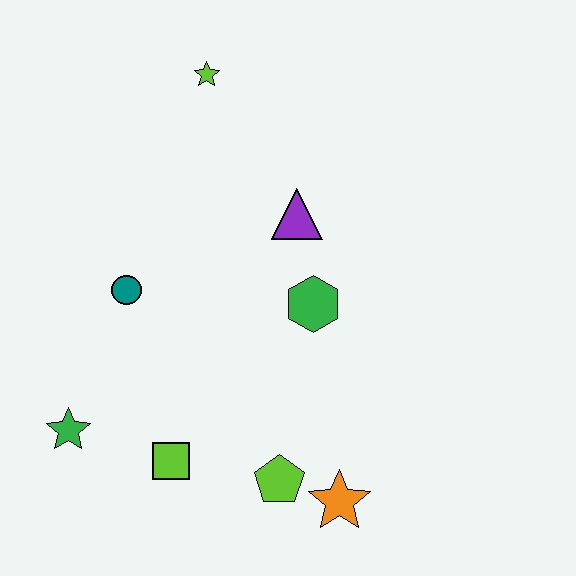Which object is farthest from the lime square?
The lime star is farthest from the lime square.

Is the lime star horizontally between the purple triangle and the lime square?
Yes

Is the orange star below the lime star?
Yes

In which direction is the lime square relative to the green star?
The lime square is to the right of the green star.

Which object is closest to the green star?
The lime square is closest to the green star.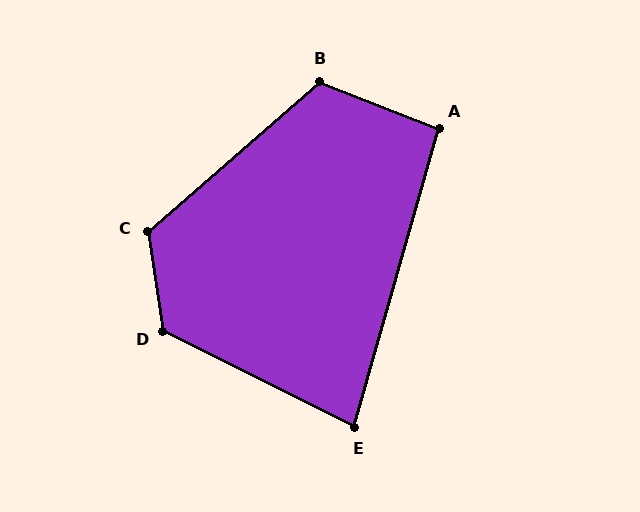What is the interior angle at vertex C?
Approximately 122 degrees (obtuse).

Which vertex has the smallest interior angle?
E, at approximately 79 degrees.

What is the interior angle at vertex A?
Approximately 96 degrees (obtuse).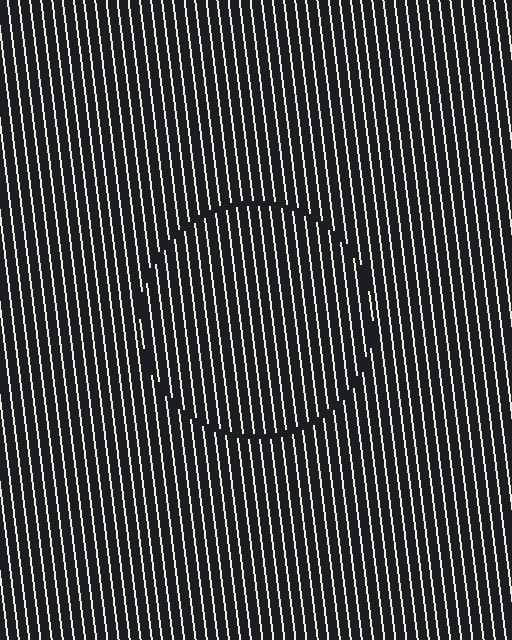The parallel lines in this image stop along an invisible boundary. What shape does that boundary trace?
An illusory circle. The interior of the shape contains the same grating, shifted by half a period — the contour is defined by the phase discontinuity where line-ends from the inner and outer gratings abut.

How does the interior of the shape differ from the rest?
The interior of the shape contains the same grating, shifted by half a period — the contour is defined by the phase discontinuity where line-ends from the inner and outer gratings abut.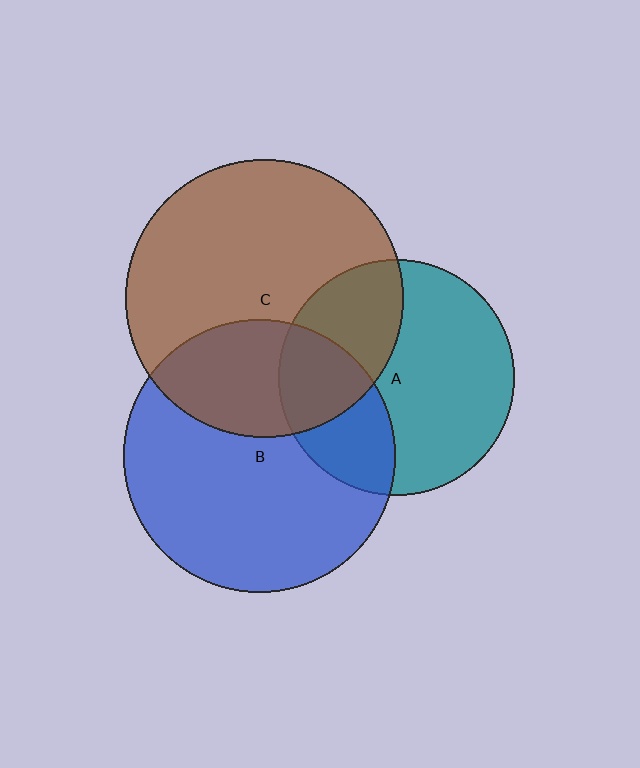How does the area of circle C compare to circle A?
Approximately 1.4 times.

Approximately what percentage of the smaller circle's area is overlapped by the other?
Approximately 35%.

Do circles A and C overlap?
Yes.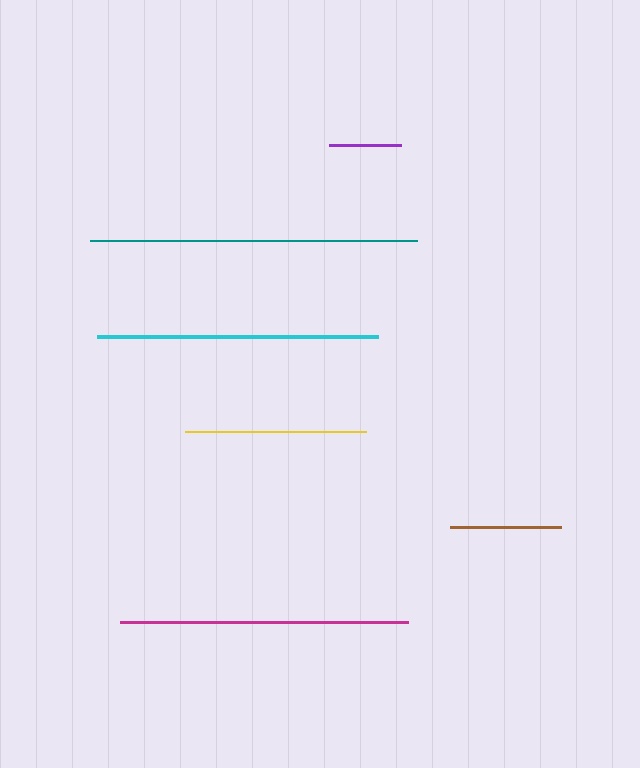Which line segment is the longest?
The teal line is the longest at approximately 328 pixels.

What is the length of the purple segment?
The purple segment is approximately 73 pixels long.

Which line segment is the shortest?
The purple line is the shortest at approximately 73 pixels.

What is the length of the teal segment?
The teal segment is approximately 328 pixels long.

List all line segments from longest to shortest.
From longest to shortest: teal, magenta, cyan, yellow, brown, purple.